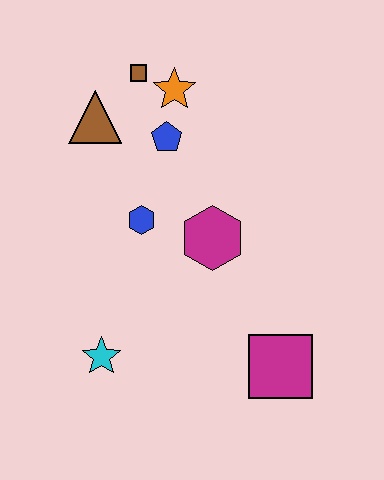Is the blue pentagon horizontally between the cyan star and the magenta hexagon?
Yes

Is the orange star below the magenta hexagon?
No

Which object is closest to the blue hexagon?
The magenta hexagon is closest to the blue hexagon.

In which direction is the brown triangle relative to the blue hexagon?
The brown triangle is above the blue hexagon.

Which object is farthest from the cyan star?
The brown square is farthest from the cyan star.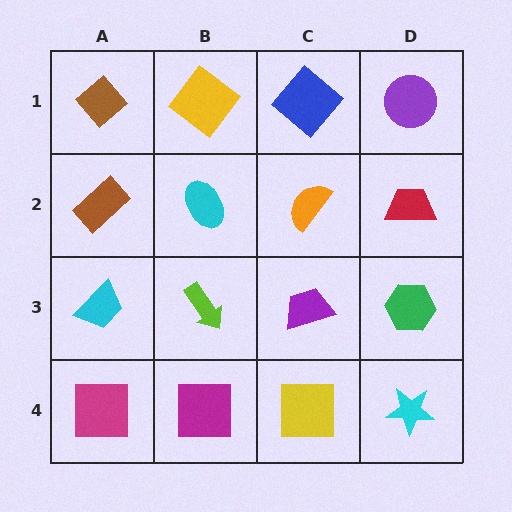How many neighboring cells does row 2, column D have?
3.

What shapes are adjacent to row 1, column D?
A red trapezoid (row 2, column D), a blue diamond (row 1, column C).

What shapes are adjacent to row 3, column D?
A red trapezoid (row 2, column D), a cyan star (row 4, column D), a purple trapezoid (row 3, column C).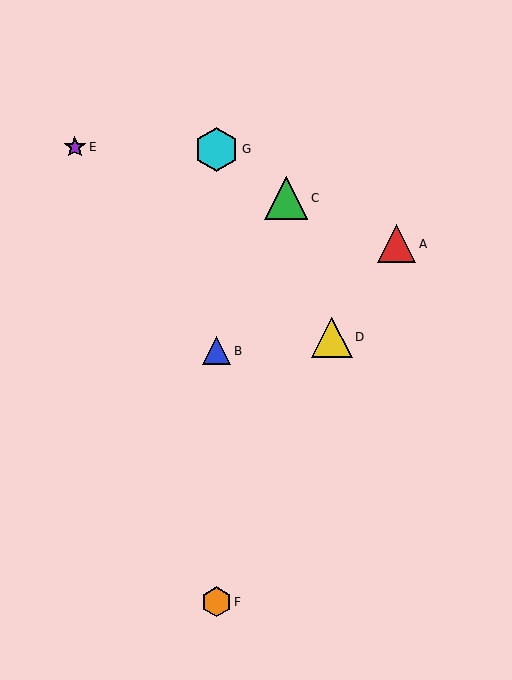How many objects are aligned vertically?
3 objects (B, F, G) are aligned vertically.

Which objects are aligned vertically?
Objects B, F, G are aligned vertically.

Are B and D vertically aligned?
No, B is at x≈217 and D is at x≈332.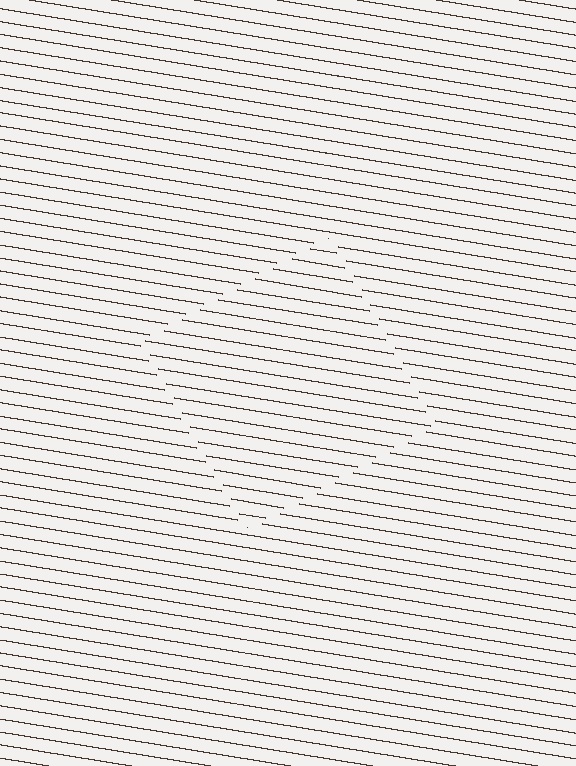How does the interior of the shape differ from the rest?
The interior of the shape contains the same grating, shifted by half a period — the contour is defined by the phase discontinuity where line-ends from the inner and outer gratings abut.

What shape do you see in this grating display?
An illusory square. The interior of the shape contains the same grating, shifted by half a period — the contour is defined by the phase discontinuity where line-ends from the inner and outer gratings abut.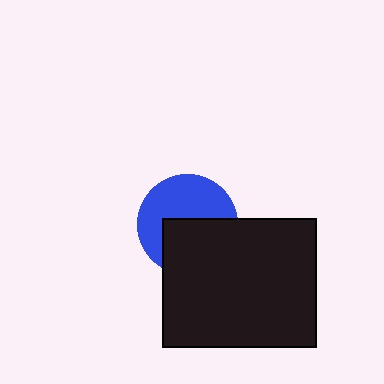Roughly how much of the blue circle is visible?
About half of it is visible (roughly 53%).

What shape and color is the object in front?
The object in front is a black rectangle.